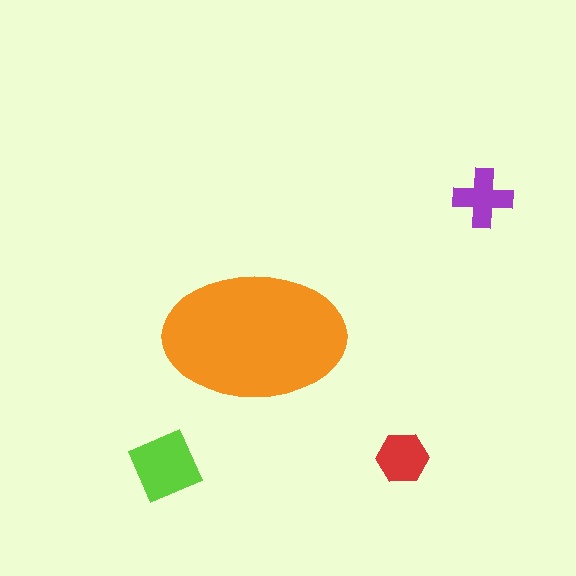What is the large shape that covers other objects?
An orange ellipse.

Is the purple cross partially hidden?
No, the purple cross is fully visible.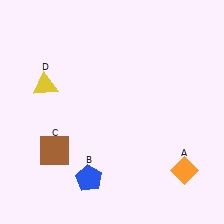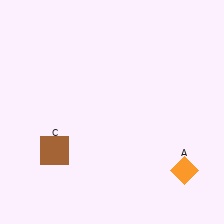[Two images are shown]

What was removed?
The yellow triangle (D), the blue pentagon (B) were removed in Image 2.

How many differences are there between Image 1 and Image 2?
There are 2 differences between the two images.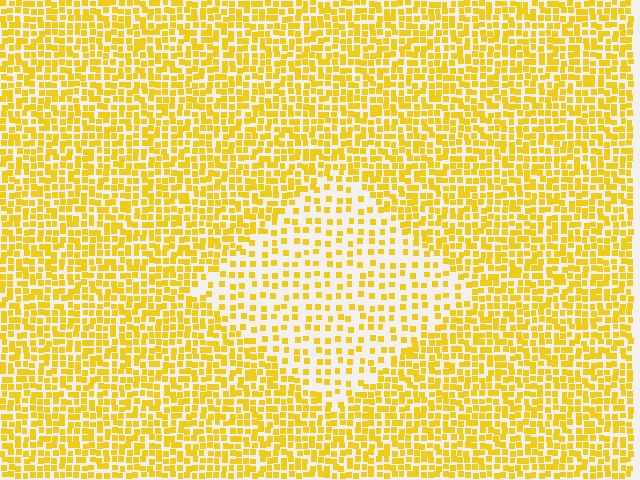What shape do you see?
I see a diamond.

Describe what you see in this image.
The image contains small yellow elements arranged at two different densities. A diamond-shaped region is visible where the elements are less densely packed than the surrounding area.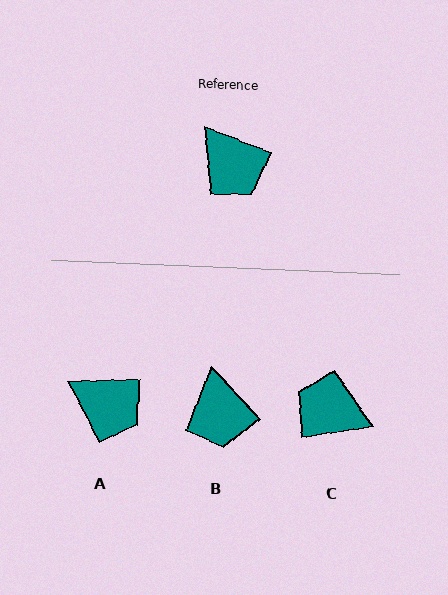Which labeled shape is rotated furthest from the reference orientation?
C, about 150 degrees away.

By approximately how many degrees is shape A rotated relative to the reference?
Approximately 22 degrees counter-clockwise.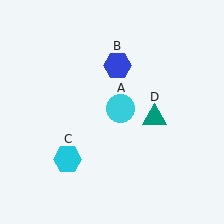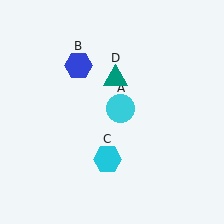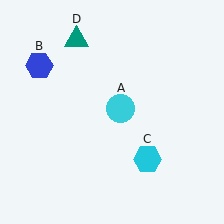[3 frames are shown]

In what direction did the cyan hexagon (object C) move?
The cyan hexagon (object C) moved right.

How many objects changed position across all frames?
3 objects changed position: blue hexagon (object B), cyan hexagon (object C), teal triangle (object D).